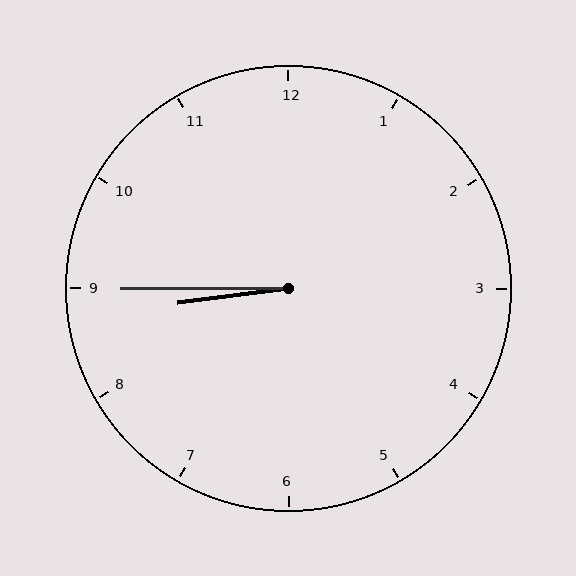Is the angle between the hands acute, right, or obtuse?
It is acute.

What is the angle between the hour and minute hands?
Approximately 8 degrees.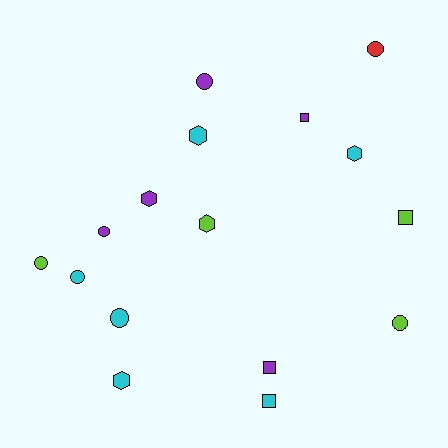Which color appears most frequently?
Cyan, with 6 objects.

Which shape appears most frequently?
Circle, with 7 objects.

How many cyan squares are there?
There is 1 cyan square.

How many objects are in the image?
There are 16 objects.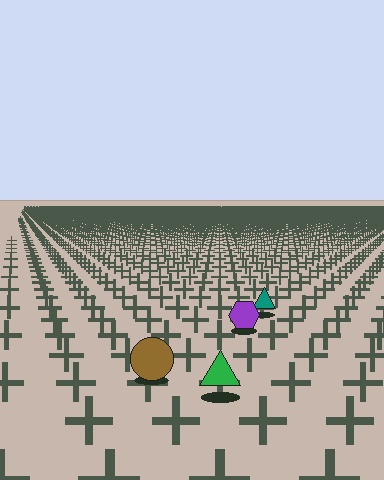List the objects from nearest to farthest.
From nearest to farthest: the green triangle, the brown circle, the purple hexagon, the teal triangle.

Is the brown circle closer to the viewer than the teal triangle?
Yes. The brown circle is closer — you can tell from the texture gradient: the ground texture is coarser near it.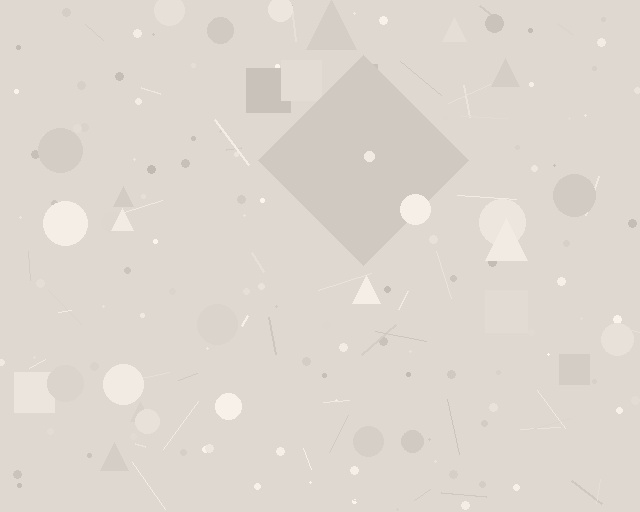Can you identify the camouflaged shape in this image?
The camouflaged shape is a diamond.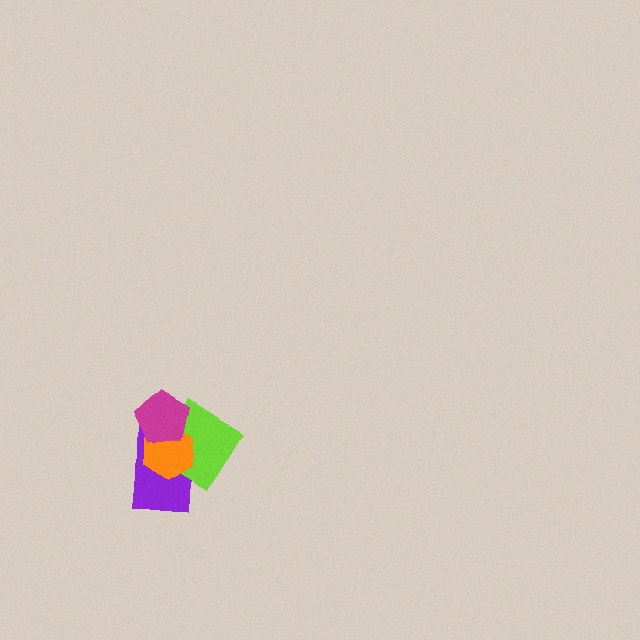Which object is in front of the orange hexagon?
The magenta pentagon is in front of the orange hexagon.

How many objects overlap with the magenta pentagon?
3 objects overlap with the magenta pentagon.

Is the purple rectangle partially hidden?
Yes, it is partially covered by another shape.